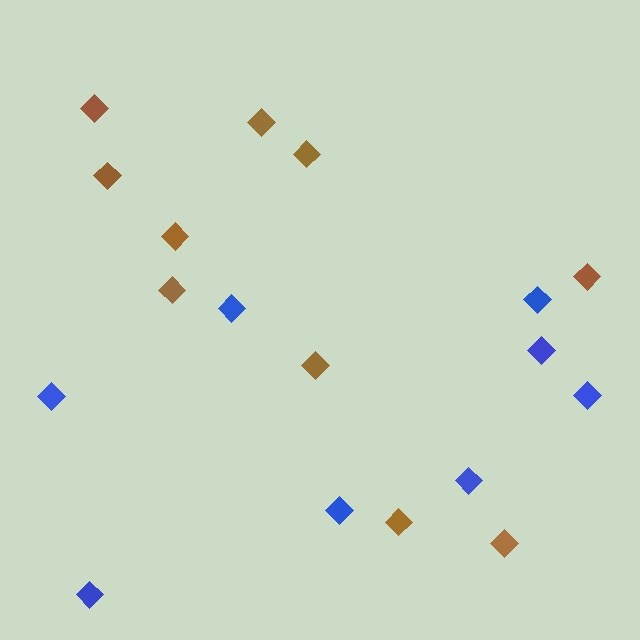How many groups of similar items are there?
There are 2 groups: one group of blue diamonds (8) and one group of brown diamonds (10).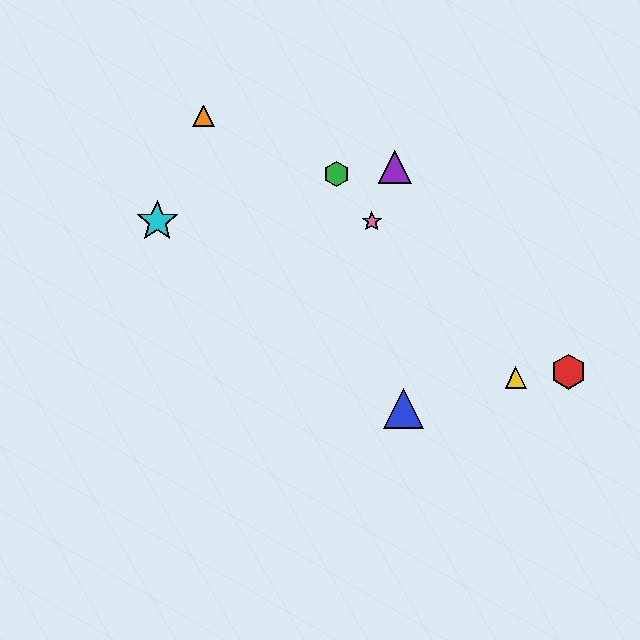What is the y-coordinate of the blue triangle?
The blue triangle is at y≈409.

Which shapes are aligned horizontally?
The cyan star, the pink star are aligned horizontally.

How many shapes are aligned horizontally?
2 shapes (the cyan star, the pink star) are aligned horizontally.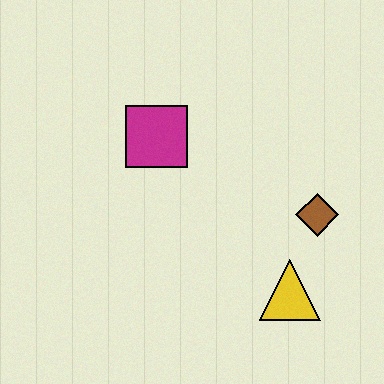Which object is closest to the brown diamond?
The yellow triangle is closest to the brown diamond.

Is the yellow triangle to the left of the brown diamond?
Yes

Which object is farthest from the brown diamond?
The magenta square is farthest from the brown diamond.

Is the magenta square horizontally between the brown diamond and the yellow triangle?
No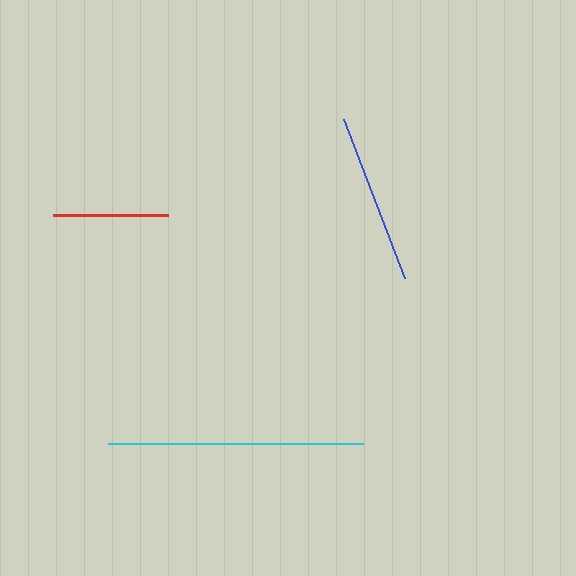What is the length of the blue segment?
The blue segment is approximately 170 pixels long.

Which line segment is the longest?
The cyan line is the longest at approximately 255 pixels.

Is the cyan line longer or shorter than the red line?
The cyan line is longer than the red line.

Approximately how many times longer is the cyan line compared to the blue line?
The cyan line is approximately 1.5 times the length of the blue line.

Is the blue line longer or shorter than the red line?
The blue line is longer than the red line.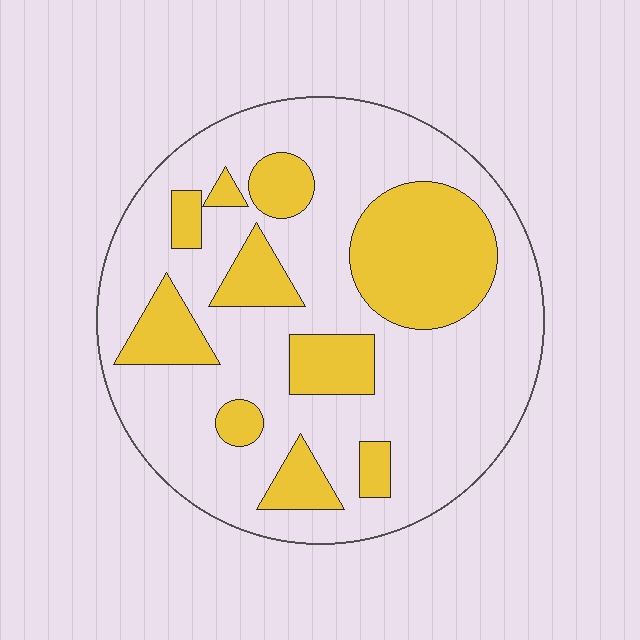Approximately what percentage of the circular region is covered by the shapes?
Approximately 30%.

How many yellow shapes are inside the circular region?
10.